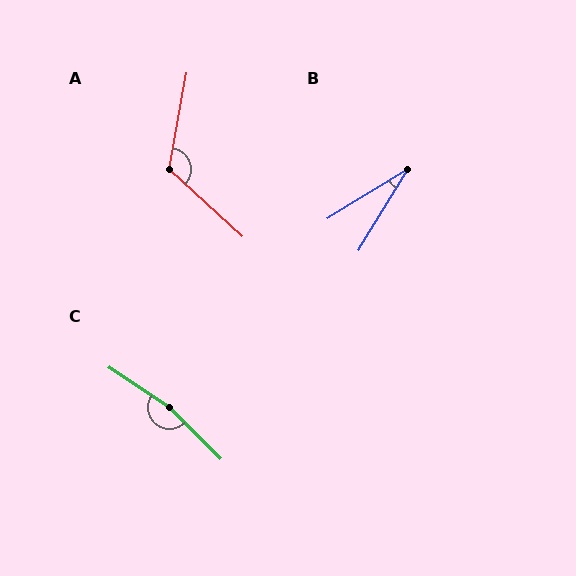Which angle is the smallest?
B, at approximately 27 degrees.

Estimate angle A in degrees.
Approximately 123 degrees.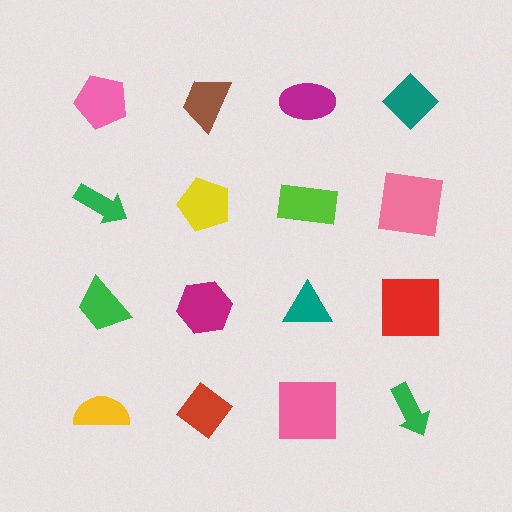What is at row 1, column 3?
A magenta ellipse.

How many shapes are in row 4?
4 shapes.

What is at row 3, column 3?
A teal triangle.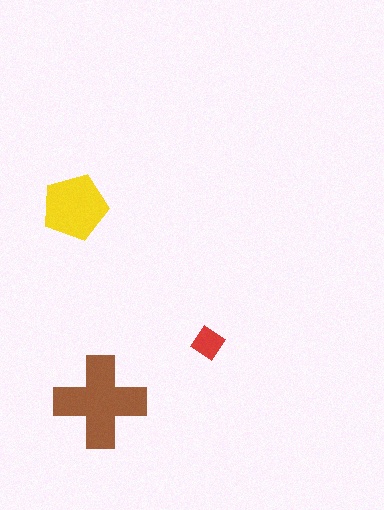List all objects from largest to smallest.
The brown cross, the yellow pentagon, the red diamond.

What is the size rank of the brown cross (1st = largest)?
1st.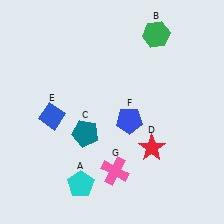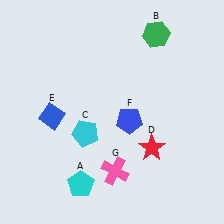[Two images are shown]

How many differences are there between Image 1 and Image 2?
There is 1 difference between the two images.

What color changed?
The pentagon (C) changed from teal in Image 1 to cyan in Image 2.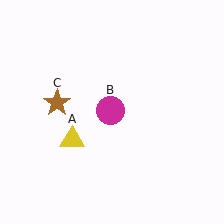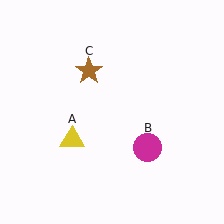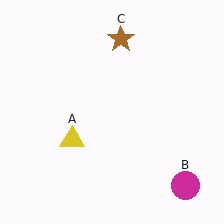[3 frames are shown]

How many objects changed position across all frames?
2 objects changed position: magenta circle (object B), brown star (object C).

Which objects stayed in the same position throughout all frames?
Yellow triangle (object A) remained stationary.